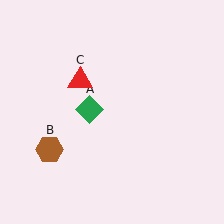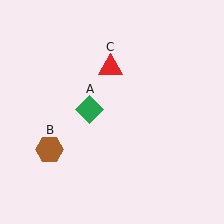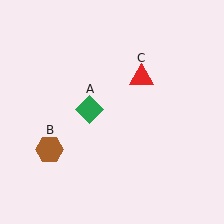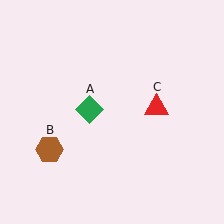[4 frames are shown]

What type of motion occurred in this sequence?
The red triangle (object C) rotated clockwise around the center of the scene.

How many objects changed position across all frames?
1 object changed position: red triangle (object C).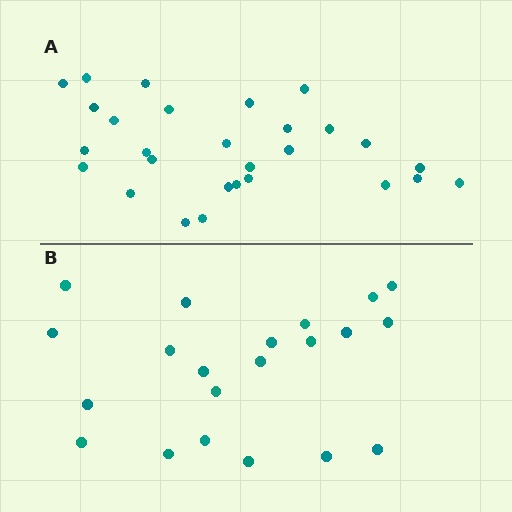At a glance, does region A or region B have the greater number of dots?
Region A (the top region) has more dots.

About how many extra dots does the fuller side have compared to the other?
Region A has roughly 8 or so more dots than region B.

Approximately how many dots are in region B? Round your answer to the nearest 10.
About 20 dots. (The exact count is 21, which rounds to 20.)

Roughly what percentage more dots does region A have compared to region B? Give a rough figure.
About 35% more.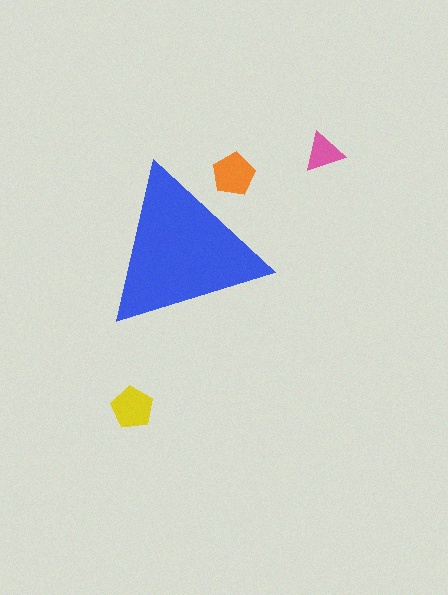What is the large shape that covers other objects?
A blue triangle.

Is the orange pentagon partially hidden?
Yes, the orange pentagon is partially hidden behind the blue triangle.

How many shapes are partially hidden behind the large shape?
1 shape is partially hidden.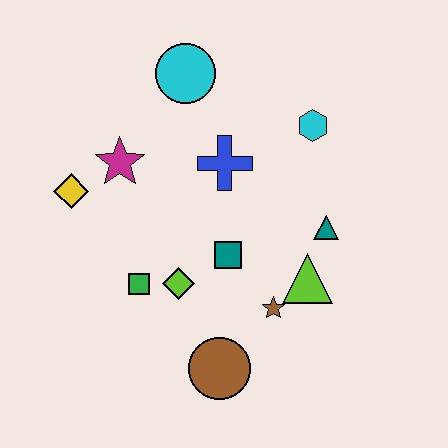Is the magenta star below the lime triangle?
No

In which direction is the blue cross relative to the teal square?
The blue cross is above the teal square.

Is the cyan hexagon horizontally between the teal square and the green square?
No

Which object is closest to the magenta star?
The yellow diamond is closest to the magenta star.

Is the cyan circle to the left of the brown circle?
Yes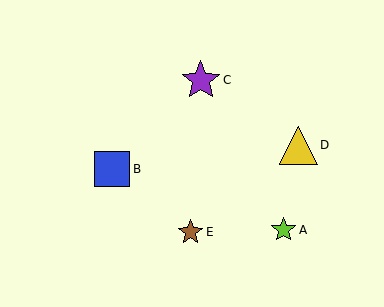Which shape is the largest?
The purple star (labeled C) is the largest.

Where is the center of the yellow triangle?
The center of the yellow triangle is at (298, 145).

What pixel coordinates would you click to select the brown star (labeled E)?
Click at (190, 232) to select the brown star E.